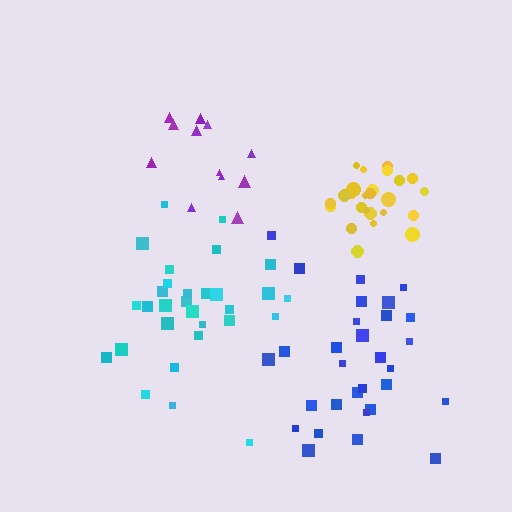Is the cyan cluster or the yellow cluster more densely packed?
Yellow.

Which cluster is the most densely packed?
Yellow.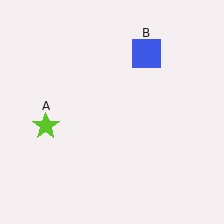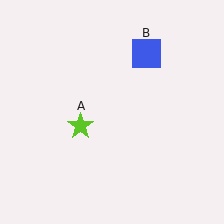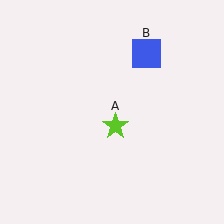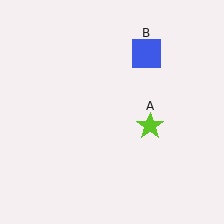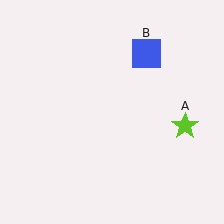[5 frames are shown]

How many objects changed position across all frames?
1 object changed position: lime star (object A).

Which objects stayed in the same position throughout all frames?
Blue square (object B) remained stationary.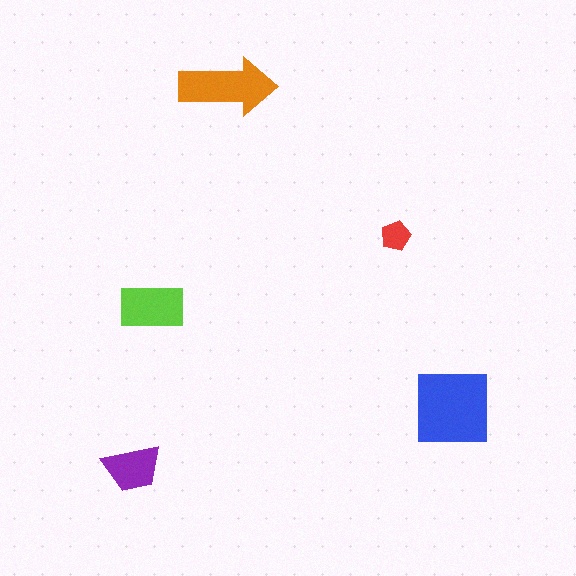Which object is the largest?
The blue square.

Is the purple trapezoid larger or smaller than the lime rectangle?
Smaller.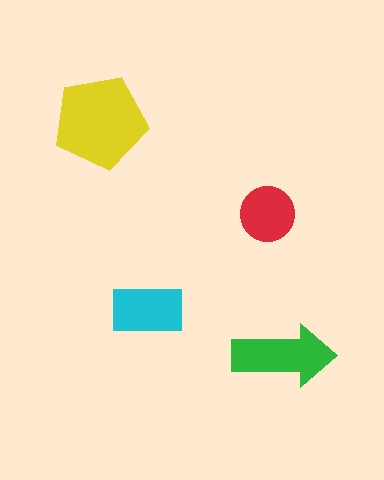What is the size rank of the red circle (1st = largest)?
4th.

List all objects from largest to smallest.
The yellow pentagon, the green arrow, the cyan rectangle, the red circle.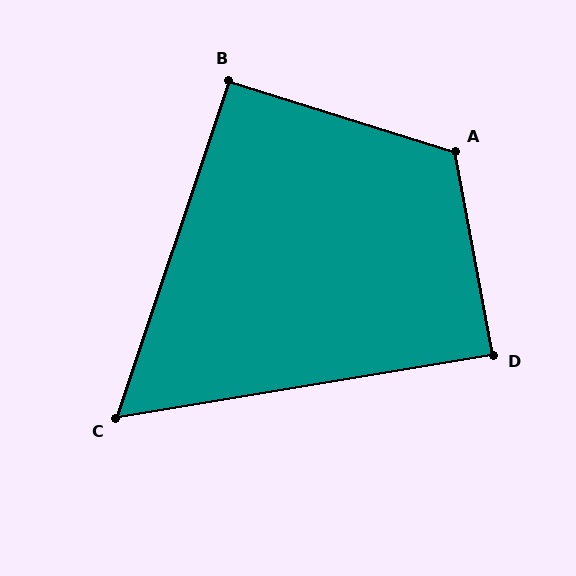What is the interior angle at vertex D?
Approximately 89 degrees (approximately right).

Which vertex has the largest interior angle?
A, at approximately 118 degrees.